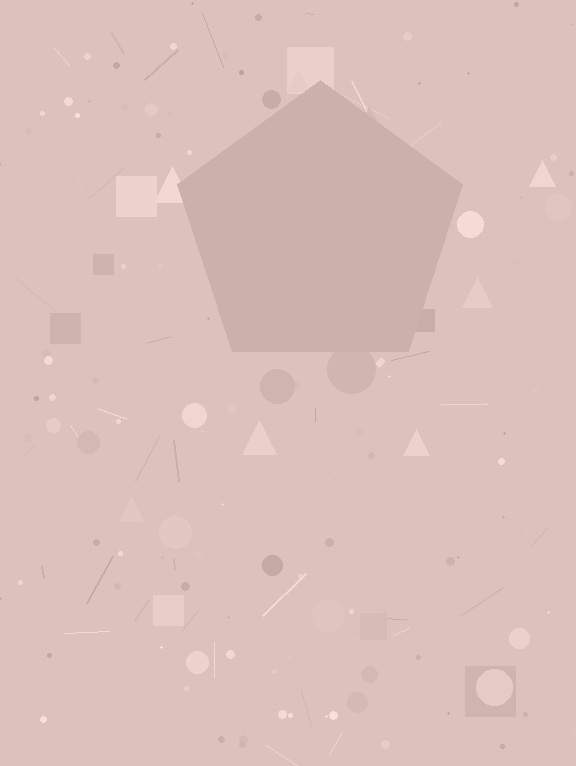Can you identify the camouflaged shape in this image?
The camouflaged shape is a pentagon.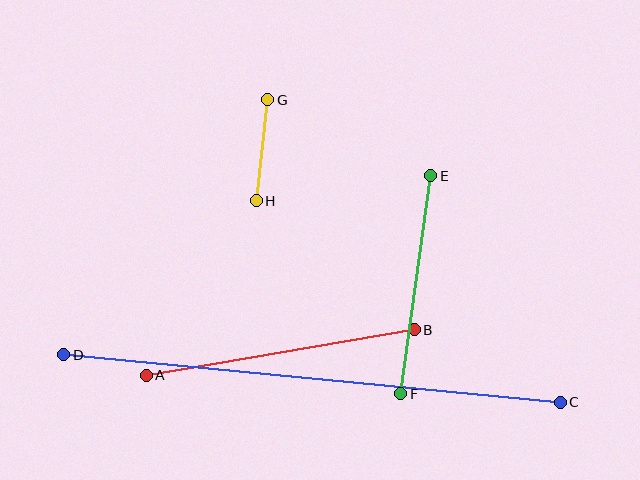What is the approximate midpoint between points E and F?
The midpoint is at approximately (416, 285) pixels.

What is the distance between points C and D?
The distance is approximately 499 pixels.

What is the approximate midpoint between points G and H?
The midpoint is at approximately (262, 150) pixels.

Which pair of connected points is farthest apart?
Points C and D are farthest apart.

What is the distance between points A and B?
The distance is approximately 272 pixels.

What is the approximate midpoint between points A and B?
The midpoint is at approximately (280, 352) pixels.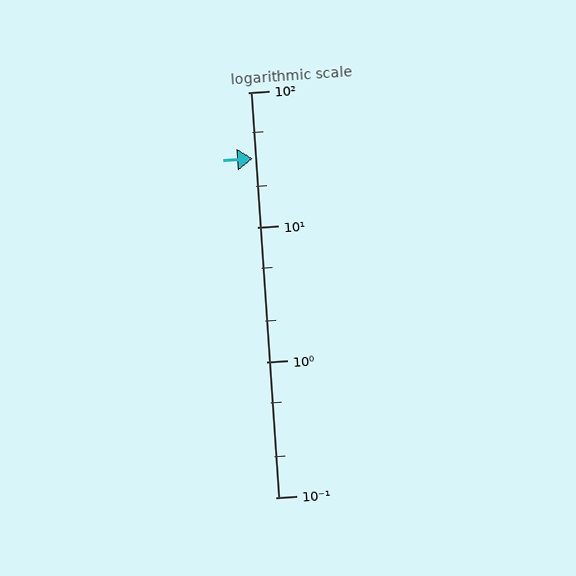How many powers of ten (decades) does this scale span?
The scale spans 3 decades, from 0.1 to 100.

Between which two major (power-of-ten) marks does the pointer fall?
The pointer is between 10 and 100.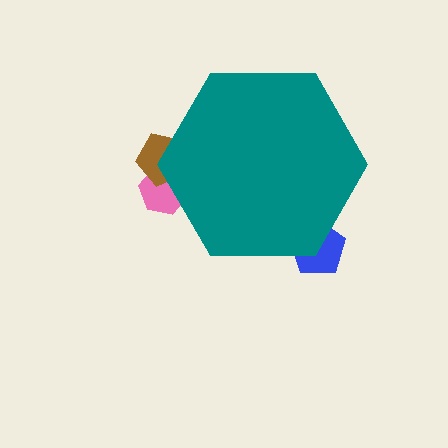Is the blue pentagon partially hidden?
Yes, the blue pentagon is partially hidden behind the teal hexagon.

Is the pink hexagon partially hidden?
Yes, the pink hexagon is partially hidden behind the teal hexagon.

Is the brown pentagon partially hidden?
Yes, the brown pentagon is partially hidden behind the teal hexagon.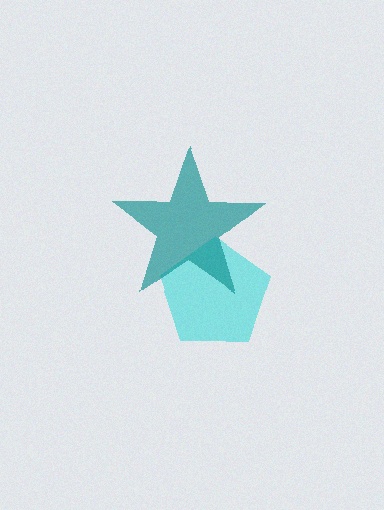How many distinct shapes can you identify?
There are 2 distinct shapes: a cyan pentagon, a teal star.